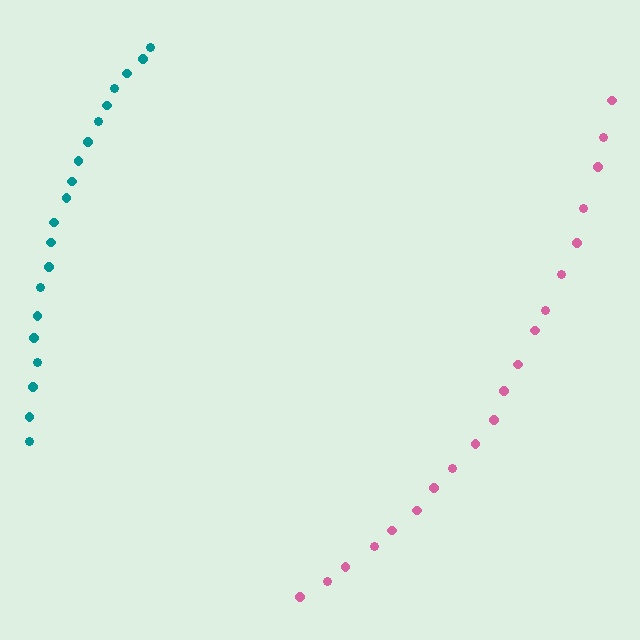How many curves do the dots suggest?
There are 2 distinct paths.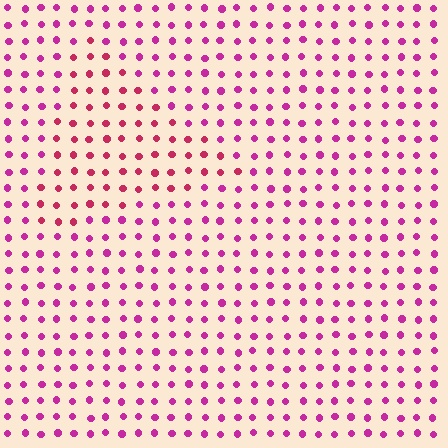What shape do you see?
I see a triangle.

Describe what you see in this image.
The image is filled with small magenta elements in a uniform arrangement. A triangle-shaped region is visible where the elements are tinted to a slightly different hue, forming a subtle color boundary.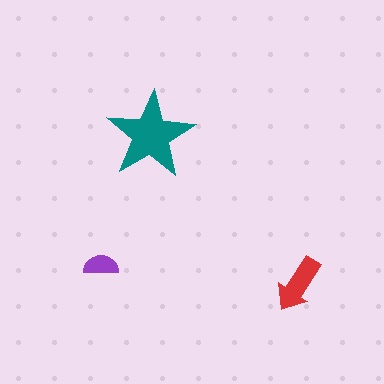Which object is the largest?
The teal star.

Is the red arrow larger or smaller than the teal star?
Smaller.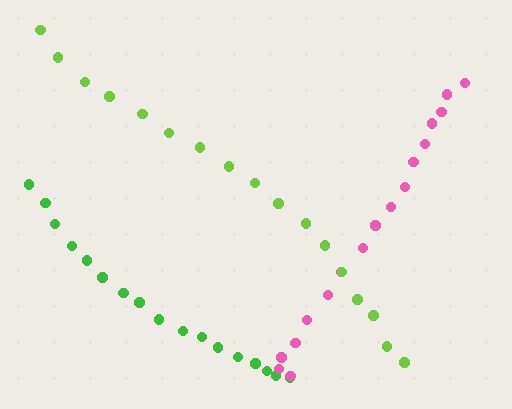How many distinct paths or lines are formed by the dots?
There are 3 distinct paths.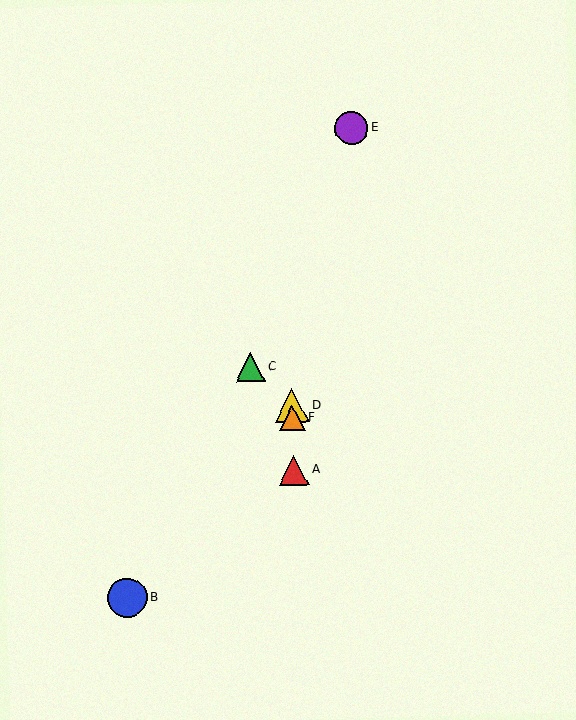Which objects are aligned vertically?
Objects A, D, F are aligned vertically.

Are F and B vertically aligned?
No, F is at x≈292 and B is at x≈127.